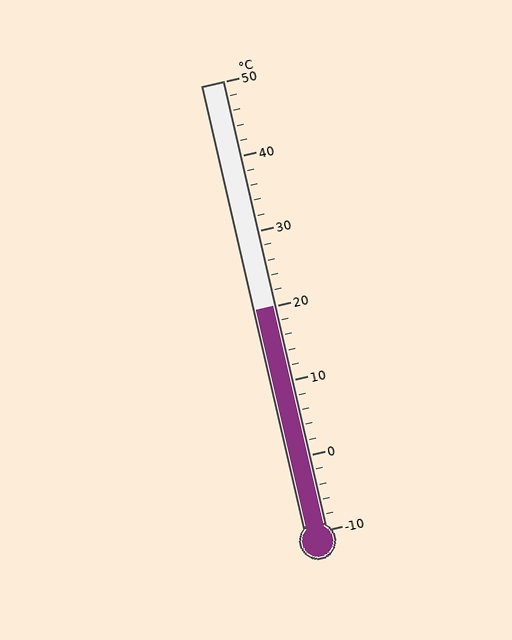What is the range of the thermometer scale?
The thermometer scale ranges from -10°C to 50°C.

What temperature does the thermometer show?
The thermometer shows approximately 20°C.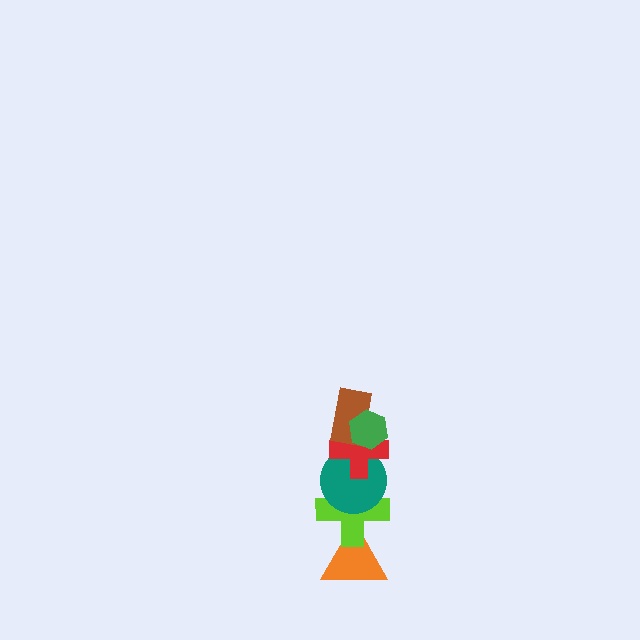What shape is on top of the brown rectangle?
The green hexagon is on top of the brown rectangle.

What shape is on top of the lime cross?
The teal circle is on top of the lime cross.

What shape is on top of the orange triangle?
The lime cross is on top of the orange triangle.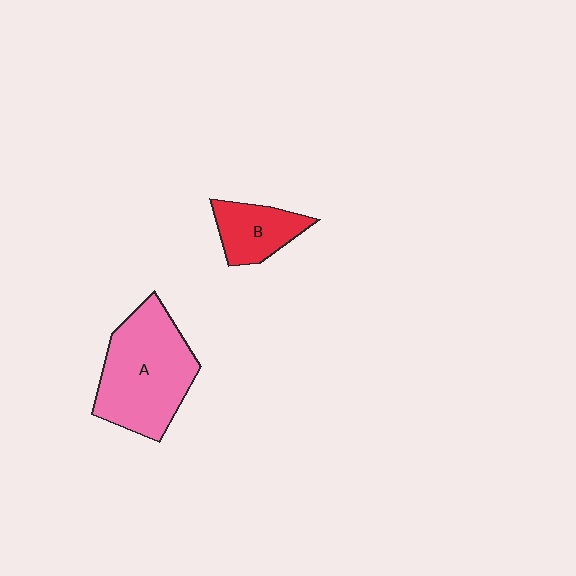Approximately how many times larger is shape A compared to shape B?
Approximately 2.3 times.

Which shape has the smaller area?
Shape B (red).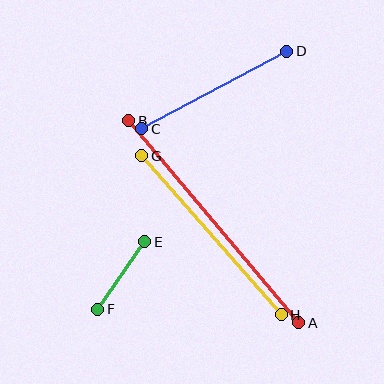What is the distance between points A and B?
The distance is approximately 264 pixels.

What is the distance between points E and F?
The distance is approximately 83 pixels.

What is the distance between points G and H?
The distance is approximately 211 pixels.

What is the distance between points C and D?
The distance is approximately 165 pixels.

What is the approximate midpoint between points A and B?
The midpoint is at approximately (214, 222) pixels.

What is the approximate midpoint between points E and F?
The midpoint is at approximately (121, 275) pixels.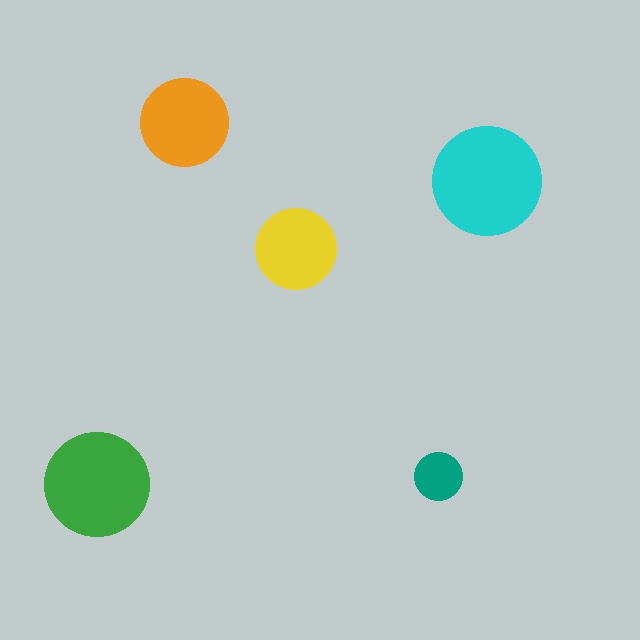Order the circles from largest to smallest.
the cyan one, the green one, the orange one, the yellow one, the teal one.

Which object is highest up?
The orange circle is topmost.